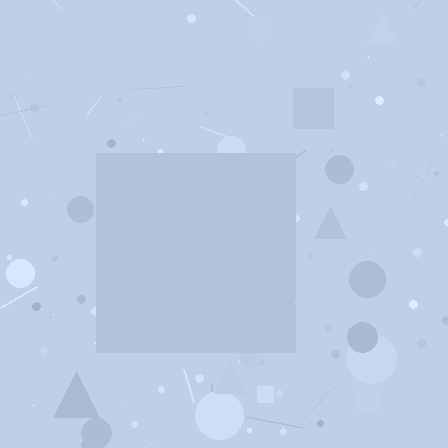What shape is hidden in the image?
A square is hidden in the image.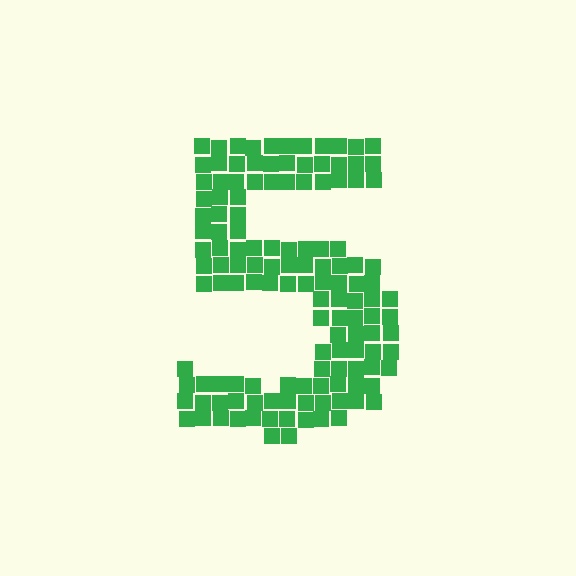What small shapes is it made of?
It is made of small squares.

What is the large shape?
The large shape is the digit 5.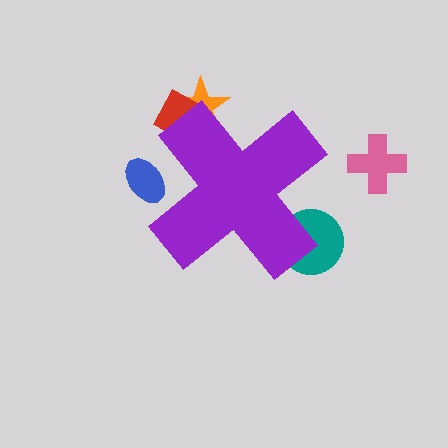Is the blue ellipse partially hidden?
Yes, the blue ellipse is partially hidden behind the purple cross.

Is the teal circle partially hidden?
Yes, the teal circle is partially hidden behind the purple cross.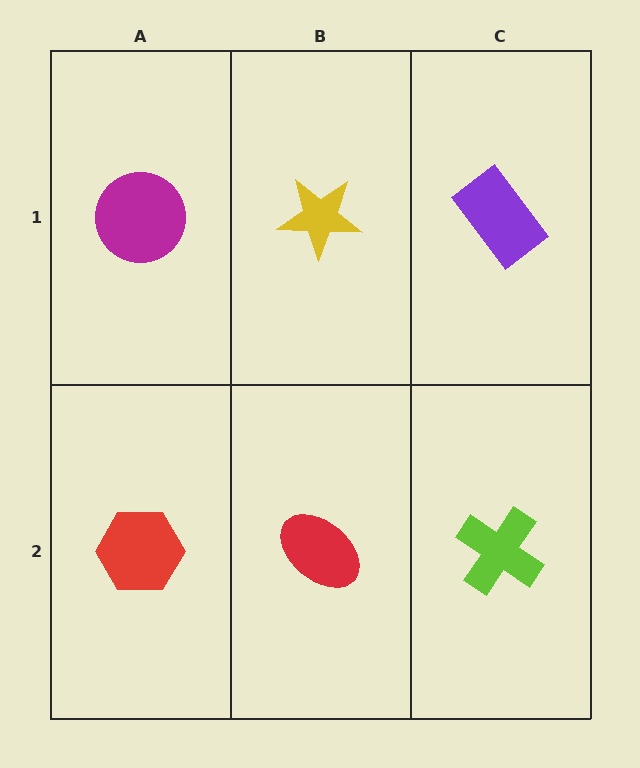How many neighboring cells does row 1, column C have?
2.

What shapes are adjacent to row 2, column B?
A yellow star (row 1, column B), a red hexagon (row 2, column A), a lime cross (row 2, column C).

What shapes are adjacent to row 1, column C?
A lime cross (row 2, column C), a yellow star (row 1, column B).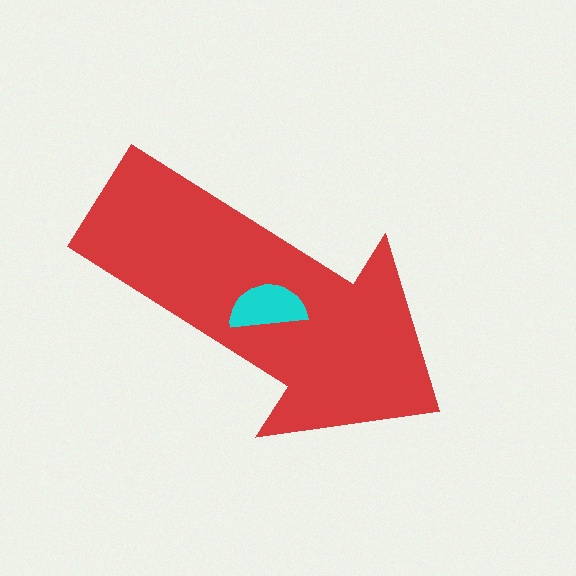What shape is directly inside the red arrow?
The cyan semicircle.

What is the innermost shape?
The cyan semicircle.